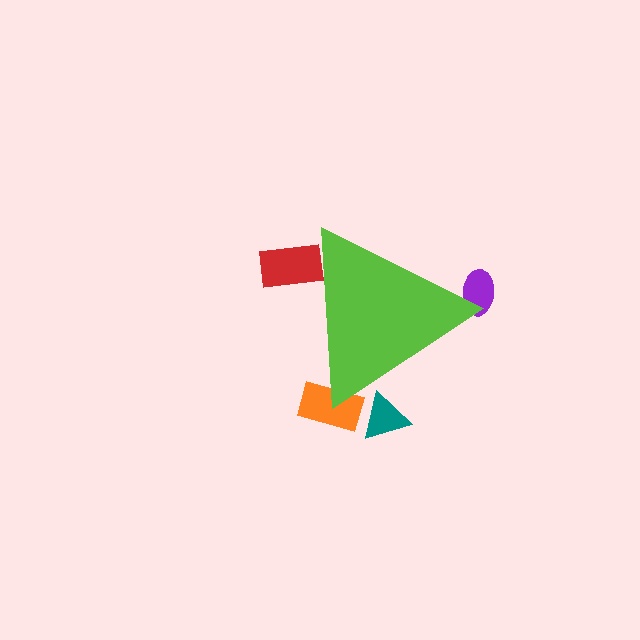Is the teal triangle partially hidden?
Yes, the teal triangle is partially hidden behind the lime triangle.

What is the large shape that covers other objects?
A lime triangle.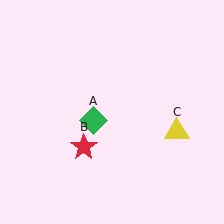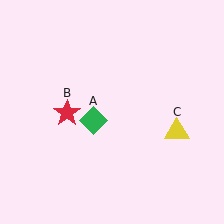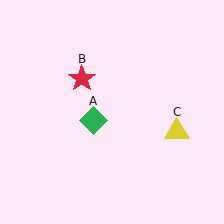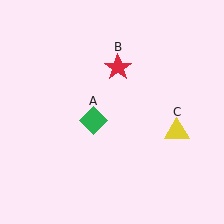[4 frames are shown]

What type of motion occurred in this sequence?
The red star (object B) rotated clockwise around the center of the scene.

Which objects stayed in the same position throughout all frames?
Green diamond (object A) and yellow triangle (object C) remained stationary.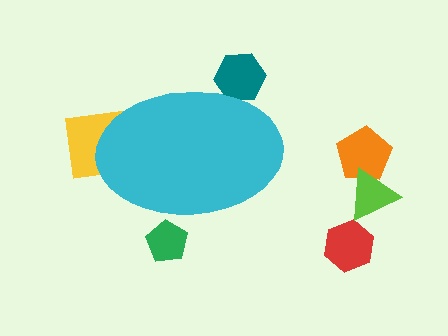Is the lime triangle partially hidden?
No, the lime triangle is fully visible.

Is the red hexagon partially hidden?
No, the red hexagon is fully visible.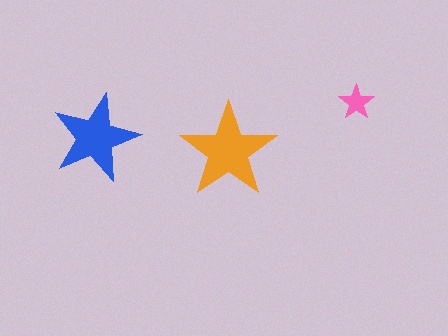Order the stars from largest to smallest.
the orange one, the blue one, the pink one.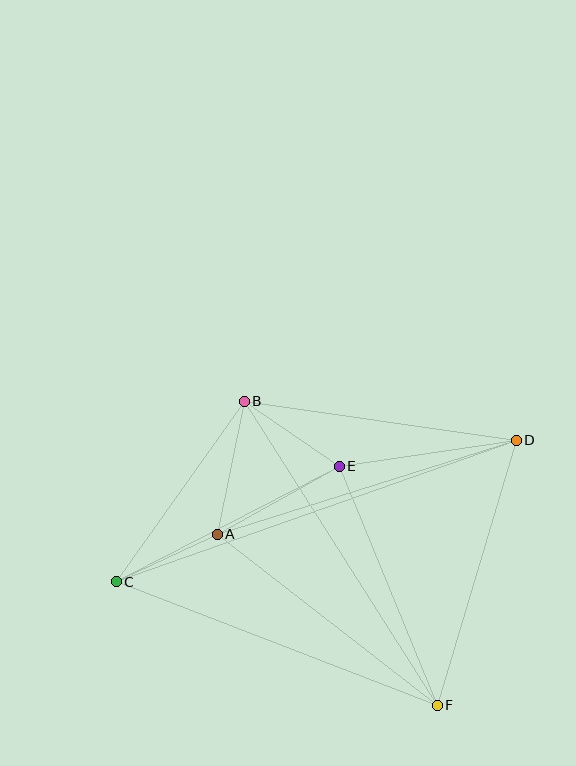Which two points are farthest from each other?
Points C and D are farthest from each other.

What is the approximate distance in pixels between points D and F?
The distance between D and F is approximately 276 pixels.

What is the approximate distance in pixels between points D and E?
The distance between D and E is approximately 179 pixels.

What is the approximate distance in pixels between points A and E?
The distance between A and E is approximately 139 pixels.